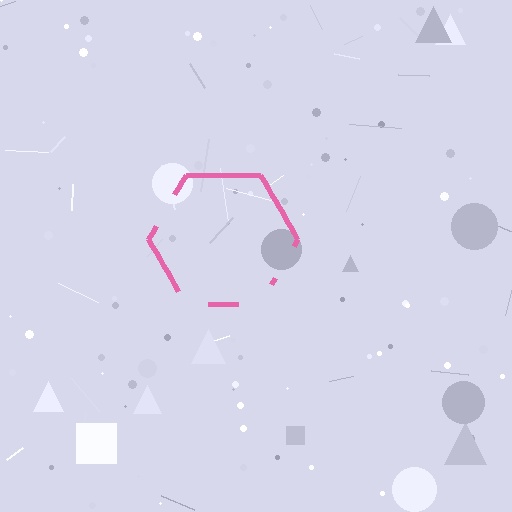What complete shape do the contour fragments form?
The contour fragments form a hexagon.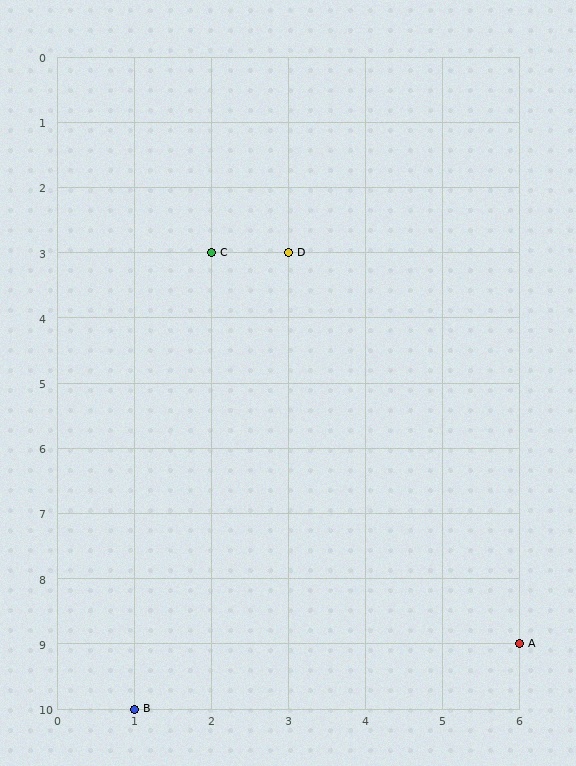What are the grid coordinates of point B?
Point B is at grid coordinates (1, 10).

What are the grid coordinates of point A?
Point A is at grid coordinates (6, 9).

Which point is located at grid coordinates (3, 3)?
Point D is at (3, 3).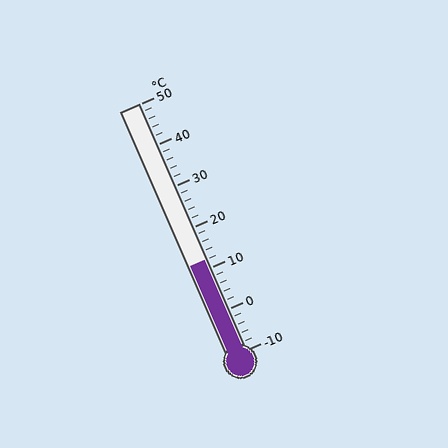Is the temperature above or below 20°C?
The temperature is below 20°C.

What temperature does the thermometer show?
The thermometer shows approximately 12°C.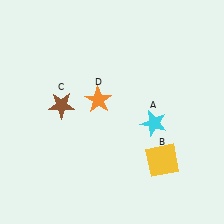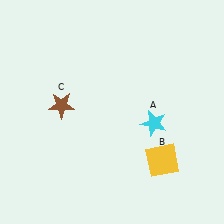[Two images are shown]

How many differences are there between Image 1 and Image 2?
There is 1 difference between the two images.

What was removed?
The orange star (D) was removed in Image 2.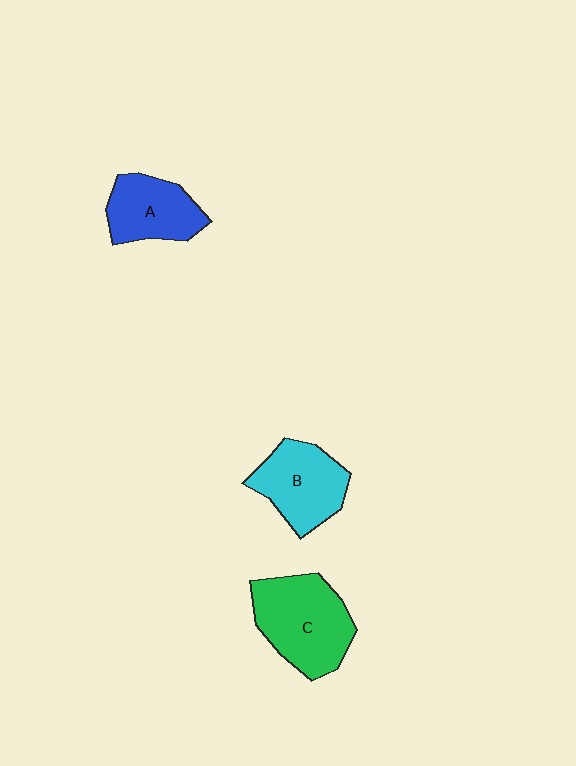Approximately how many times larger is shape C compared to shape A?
Approximately 1.4 times.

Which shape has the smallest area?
Shape A (blue).